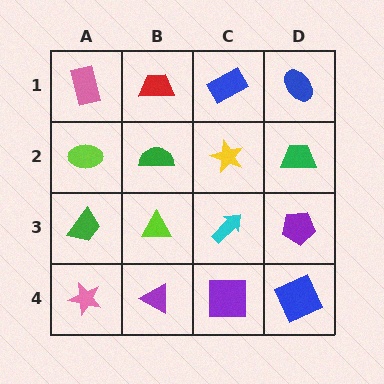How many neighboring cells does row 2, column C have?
4.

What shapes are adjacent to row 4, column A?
A green trapezoid (row 3, column A), a purple triangle (row 4, column B).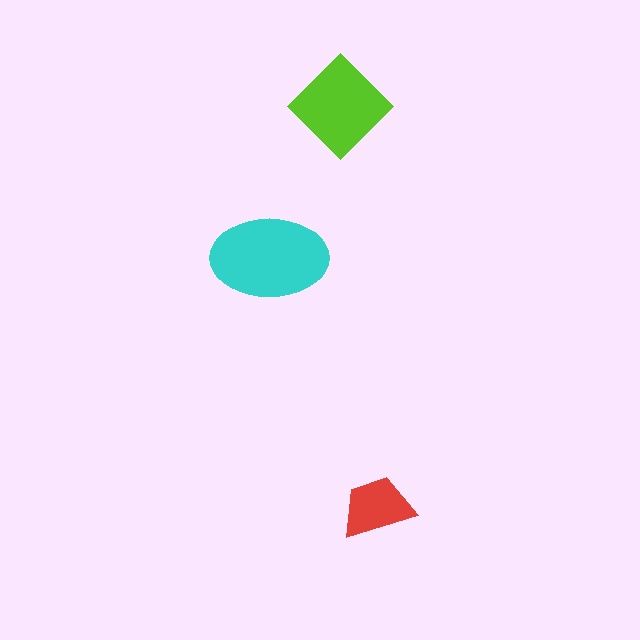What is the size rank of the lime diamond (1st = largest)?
2nd.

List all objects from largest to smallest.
The cyan ellipse, the lime diamond, the red trapezoid.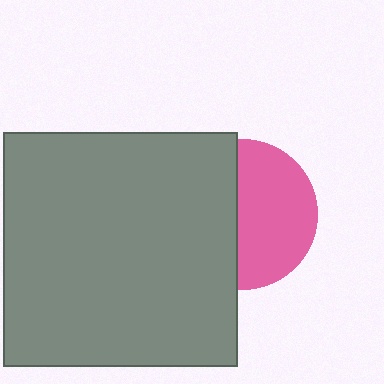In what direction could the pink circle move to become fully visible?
The pink circle could move right. That would shift it out from behind the gray square entirely.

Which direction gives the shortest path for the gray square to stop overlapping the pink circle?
Moving left gives the shortest separation.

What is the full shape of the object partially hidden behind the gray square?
The partially hidden object is a pink circle.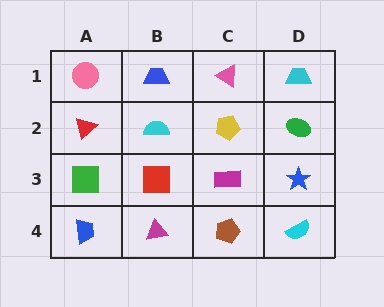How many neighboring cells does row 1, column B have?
3.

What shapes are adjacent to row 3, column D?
A green ellipse (row 2, column D), a cyan semicircle (row 4, column D), a magenta rectangle (row 3, column C).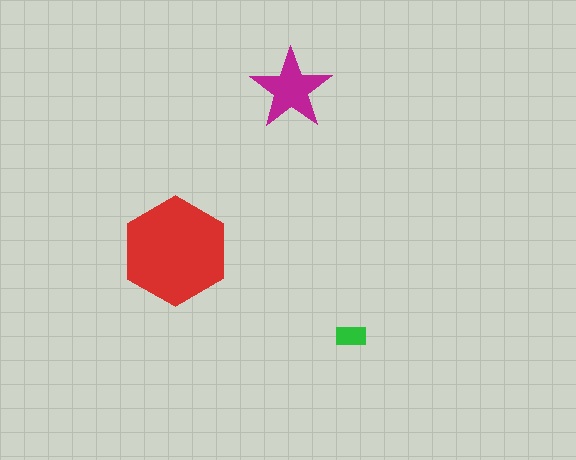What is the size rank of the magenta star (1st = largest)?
2nd.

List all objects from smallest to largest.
The green rectangle, the magenta star, the red hexagon.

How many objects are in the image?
There are 3 objects in the image.